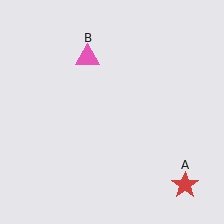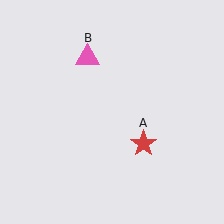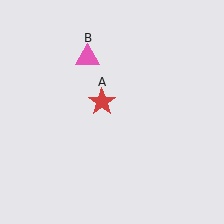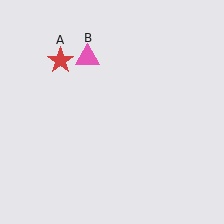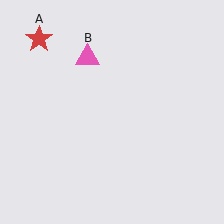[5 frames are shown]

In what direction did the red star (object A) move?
The red star (object A) moved up and to the left.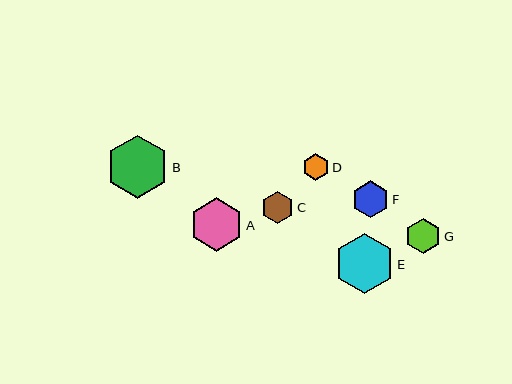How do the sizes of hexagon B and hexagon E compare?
Hexagon B and hexagon E are approximately the same size.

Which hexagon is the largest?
Hexagon B is the largest with a size of approximately 63 pixels.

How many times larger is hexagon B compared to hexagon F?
Hexagon B is approximately 1.7 times the size of hexagon F.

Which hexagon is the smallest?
Hexagon D is the smallest with a size of approximately 27 pixels.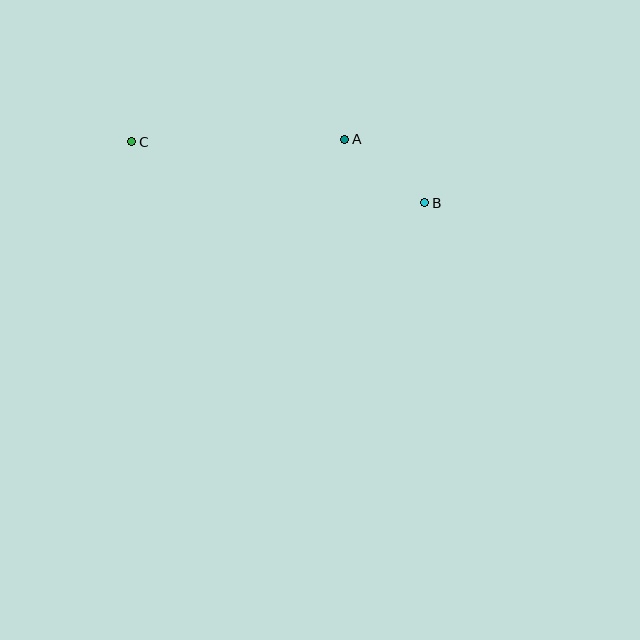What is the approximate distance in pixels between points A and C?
The distance between A and C is approximately 213 pixels.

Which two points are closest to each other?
Points A and B are closest to each other.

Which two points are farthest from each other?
Points B and C are farthest from each other.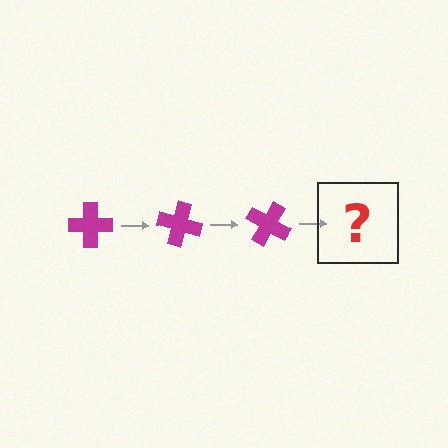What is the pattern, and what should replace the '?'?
The pattern is that the cross rotates 15 degrees each step. The '?' should be a magenta cross rotated 45 degrees.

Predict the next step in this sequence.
The next step is a magenta cross rotated 45 degrees.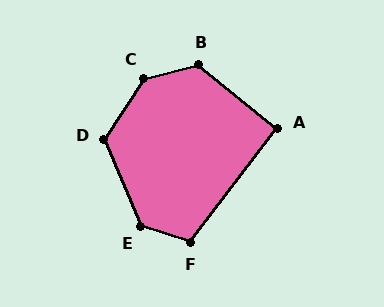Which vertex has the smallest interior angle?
A, at approximately 92 degrees.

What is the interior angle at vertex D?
Approximately 124 degrees (obtuse).